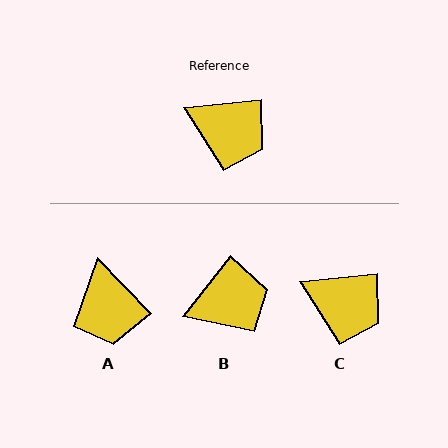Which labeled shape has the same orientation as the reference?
C.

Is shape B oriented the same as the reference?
No, it is off by about 46 degrees.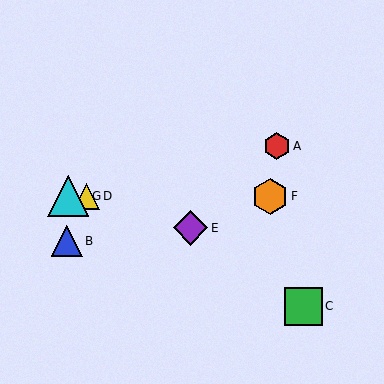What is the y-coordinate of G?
Object G is at y≈196.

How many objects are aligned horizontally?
3 objects (D, F, G) are aligned horizontally.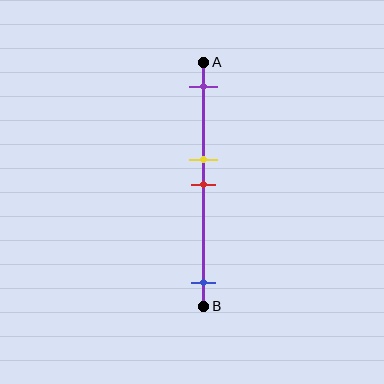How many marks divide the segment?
There are 4 marks dividing the segment.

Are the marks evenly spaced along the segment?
No, the marks are not evenly spaced.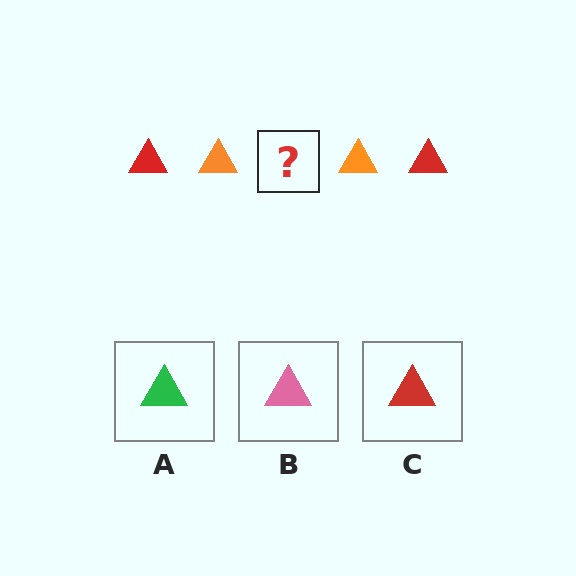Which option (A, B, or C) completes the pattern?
C.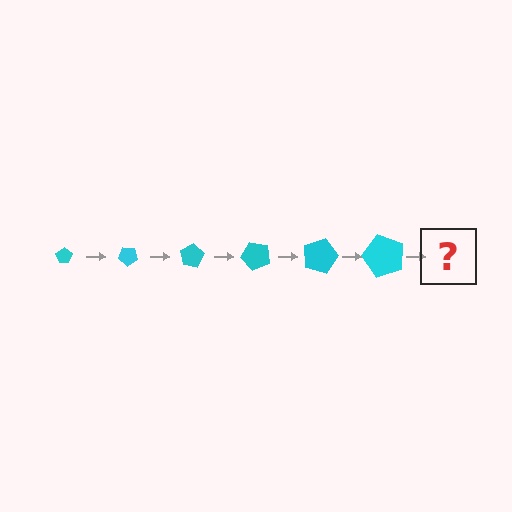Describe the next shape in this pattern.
It should be a pentagon, larger than the previous one and rotated 240 degrees from the start.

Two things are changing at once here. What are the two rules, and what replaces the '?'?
The two rules are that the pentagon grows larger each step and it rotates 40 degrees each step. The '?' should be a pentagon, larger than the previous one and rotated 240 degrees from the start.